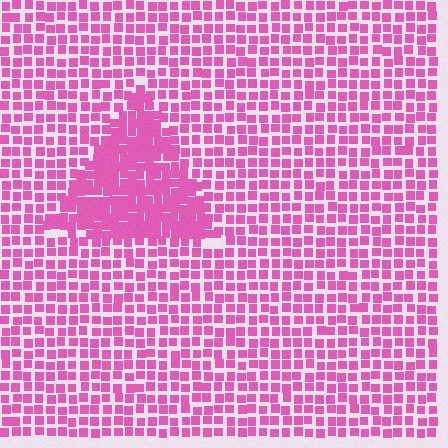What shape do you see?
I see a triangle.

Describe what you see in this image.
The image contains small pink elements arranged at two different densities. A triangle-shaped region is visible where the elements are more densely packed than the surrounding area.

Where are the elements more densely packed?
The elements are more densely packed inside the triangle boundary.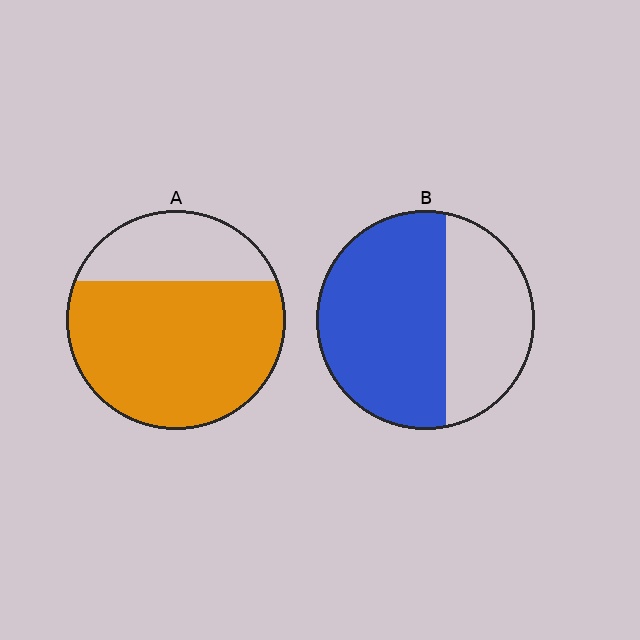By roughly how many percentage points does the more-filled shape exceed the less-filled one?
By roughly 10 percentage points (A over B).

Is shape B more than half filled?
Yes.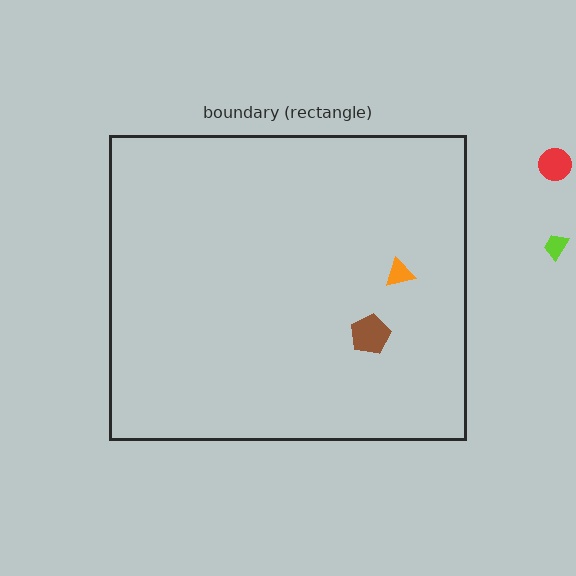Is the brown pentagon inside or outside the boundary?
Inside.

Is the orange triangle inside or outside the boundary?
Inside.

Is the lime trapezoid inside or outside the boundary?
Outside.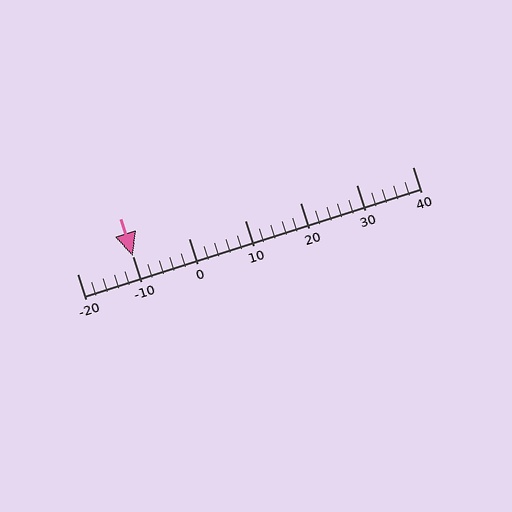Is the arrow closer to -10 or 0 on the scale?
The arrow is closer to -10.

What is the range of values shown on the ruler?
The ruler shows values from -20 to 40.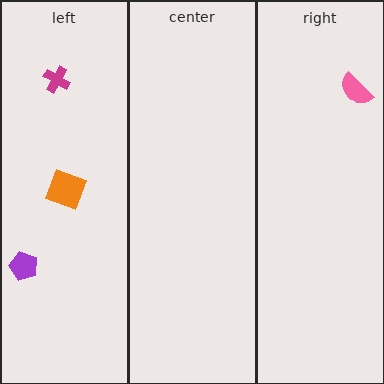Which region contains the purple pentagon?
The left region.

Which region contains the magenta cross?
The left region.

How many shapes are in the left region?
3.